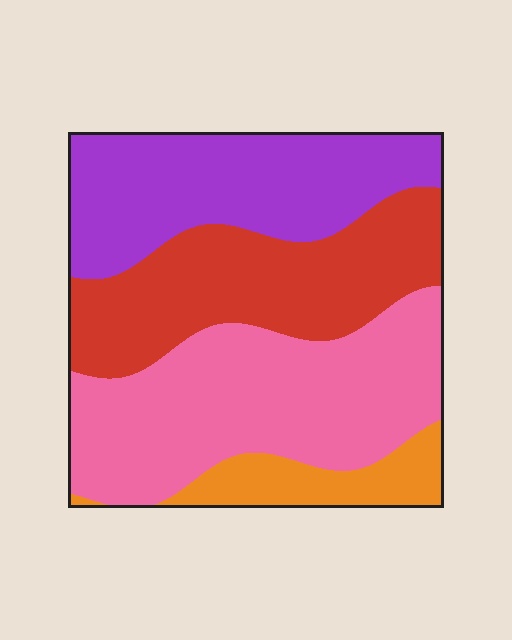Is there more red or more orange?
Red.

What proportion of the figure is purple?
Purple covers about 25% of the figure.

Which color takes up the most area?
Pink, at roughly 35%.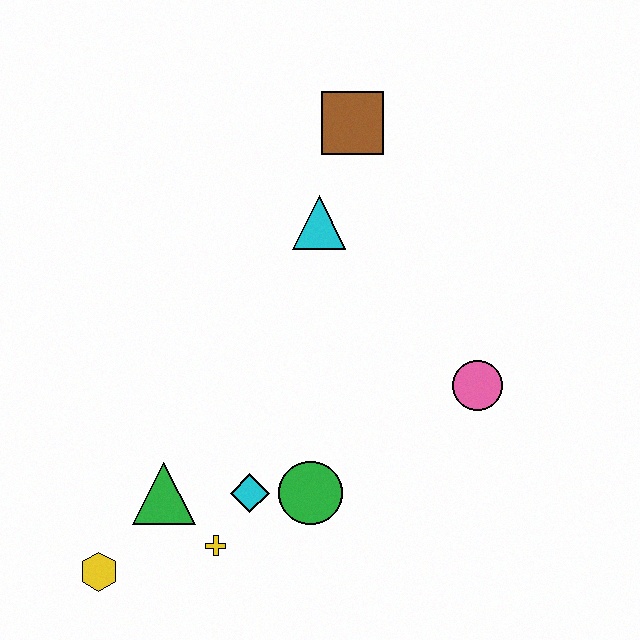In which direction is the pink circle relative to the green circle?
The pink circle is to the right of the green circle.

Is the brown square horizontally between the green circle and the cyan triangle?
No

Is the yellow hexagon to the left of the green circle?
Yes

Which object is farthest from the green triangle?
The brown square is farthest from the green triangle.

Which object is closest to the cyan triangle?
The brown square is closest to the cyan triangle.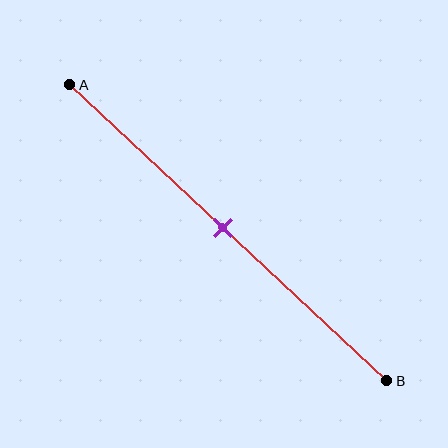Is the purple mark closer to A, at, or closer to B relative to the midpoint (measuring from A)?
The purple mark is approximately at the midpoint of segment AB.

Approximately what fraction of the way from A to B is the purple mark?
The purple mark is approximately 50% of the way from A to B.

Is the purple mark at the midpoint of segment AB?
Yes, the mark is approximately at the midpoint.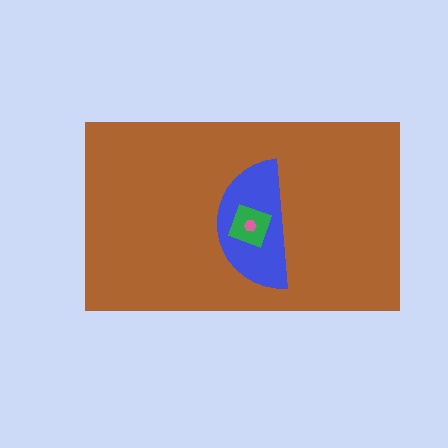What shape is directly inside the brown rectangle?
The blue semicircle.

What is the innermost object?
The pink hexagon.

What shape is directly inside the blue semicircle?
The green diamond.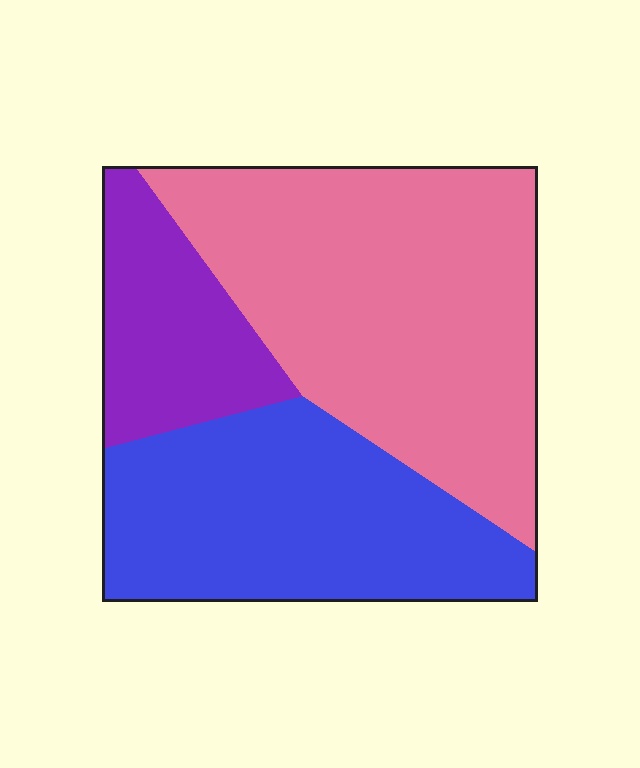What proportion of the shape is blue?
Blue takes up about one third (1/3) of the shape.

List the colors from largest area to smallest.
From largest to smallest: pink, blue, purple.